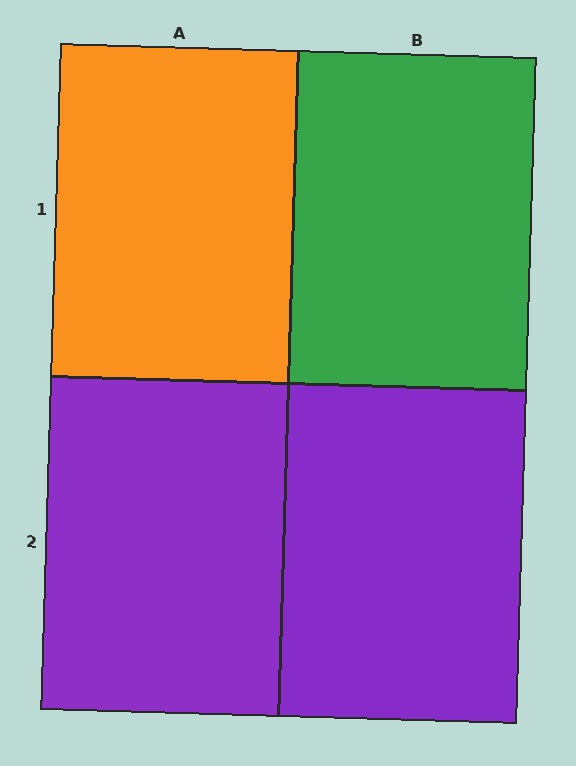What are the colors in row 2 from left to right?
Purple, purple.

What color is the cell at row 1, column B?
Green.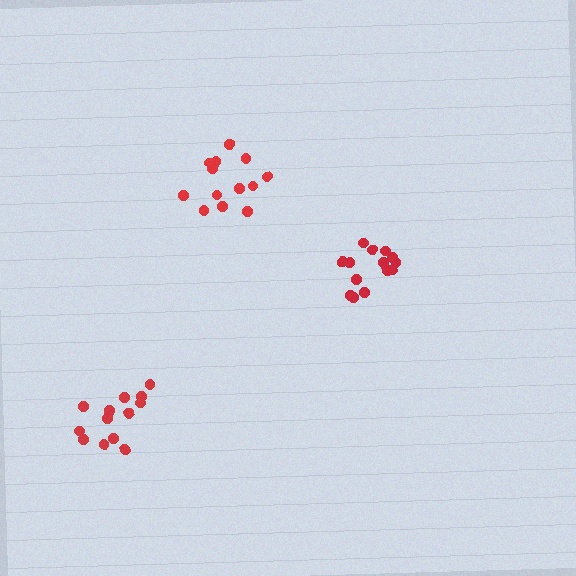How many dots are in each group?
Group 1: 15 dots, Group 2: 13 dots, Group 3: 13 dots (41 total).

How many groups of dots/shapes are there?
There are 3 groups.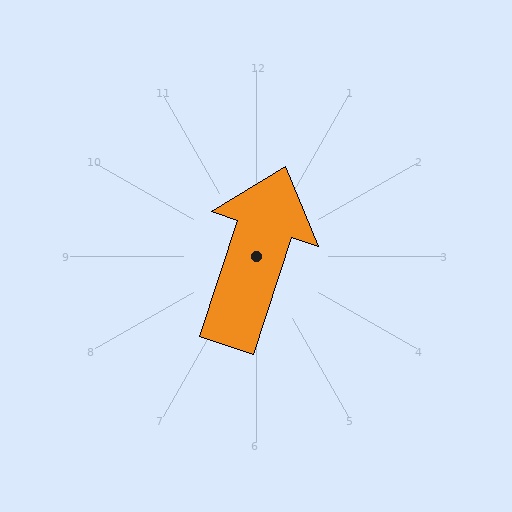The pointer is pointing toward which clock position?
Roughly 1 o'clock.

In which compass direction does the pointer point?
North.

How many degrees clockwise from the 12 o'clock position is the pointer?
Approximately 18 degrees.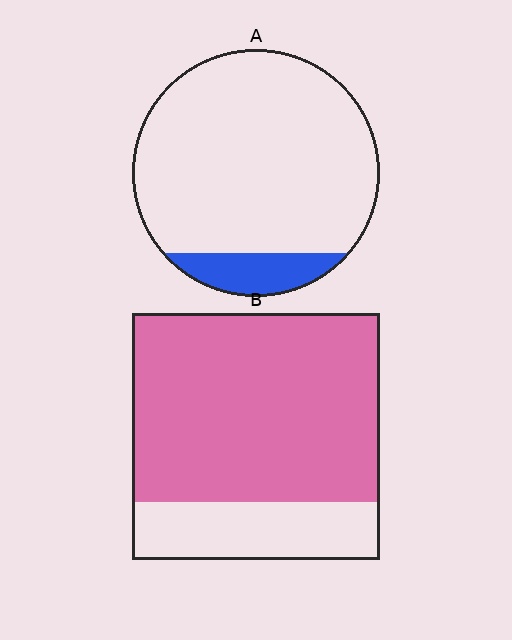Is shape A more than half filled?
No.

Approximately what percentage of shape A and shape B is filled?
A is approximately 10% and B is approximately 75%.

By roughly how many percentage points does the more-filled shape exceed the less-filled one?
By roughly 65 percentage points (B over A).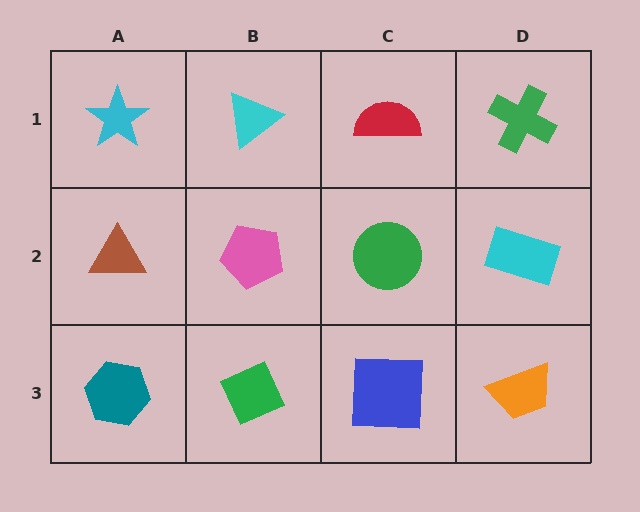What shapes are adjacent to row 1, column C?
A green circle (row 2, column C), a cyan triangle (row 1, column B), a green cross (row 1, column D).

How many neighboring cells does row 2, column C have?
4.